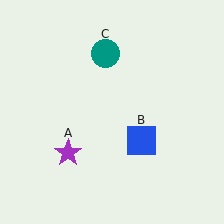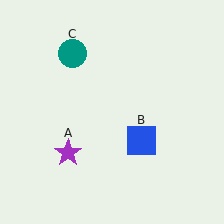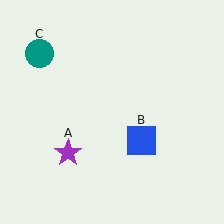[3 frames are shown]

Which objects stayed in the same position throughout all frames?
Purple star (object A) and blue square (object B) remained stationary.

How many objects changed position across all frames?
1 object changed position: teal circle (object C).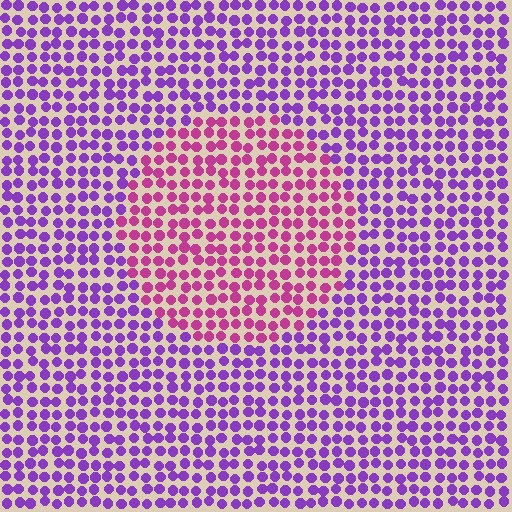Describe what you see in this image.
The image is filled with small purple elements in a uniform arrangement. A circle-shaped region is visible where the elements are tinted to a slightly different hue, forming a subtle color boundary.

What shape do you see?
I see a circle.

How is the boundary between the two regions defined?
The boundary is defined purely by a slight shift in hue (about 45 degrees). Spacing, size, and orientation are identical on both sides.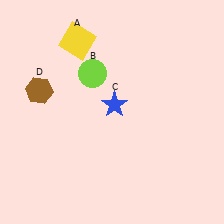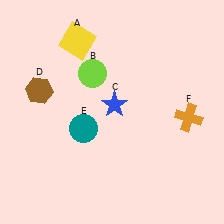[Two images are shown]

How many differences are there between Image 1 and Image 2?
There are 2 differences between the two images.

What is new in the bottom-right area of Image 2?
An orange cross (F) was added in the bottom-right area of Image 2.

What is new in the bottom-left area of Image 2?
A teal circle (E) was added in the bottom-left area of Image 2.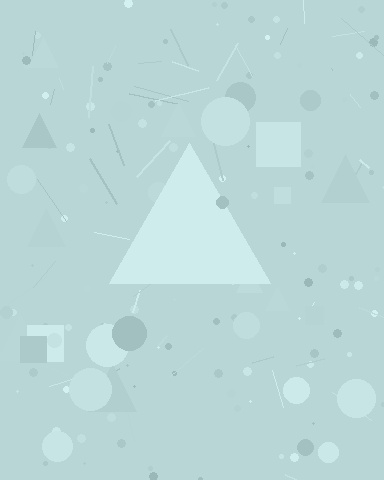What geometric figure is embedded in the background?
A triangle is embedded in the background.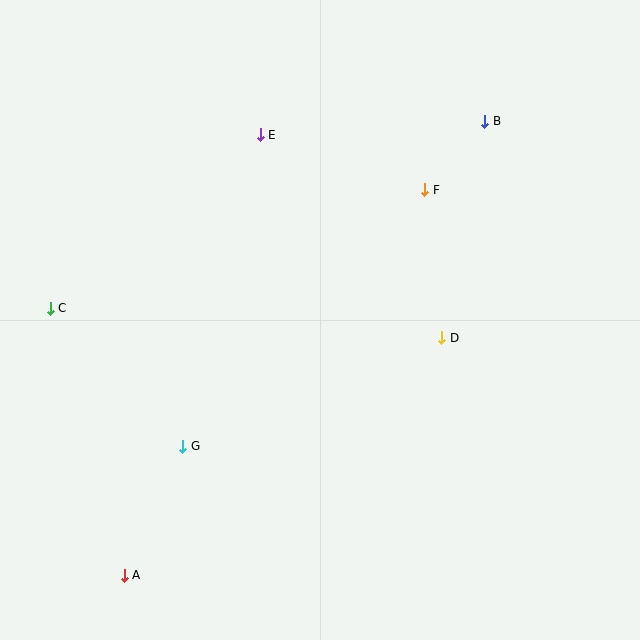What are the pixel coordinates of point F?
Point F is at (425, 190).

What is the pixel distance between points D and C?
The distance between D and C is 393 pixels.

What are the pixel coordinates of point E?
Point E is at (260, 135).